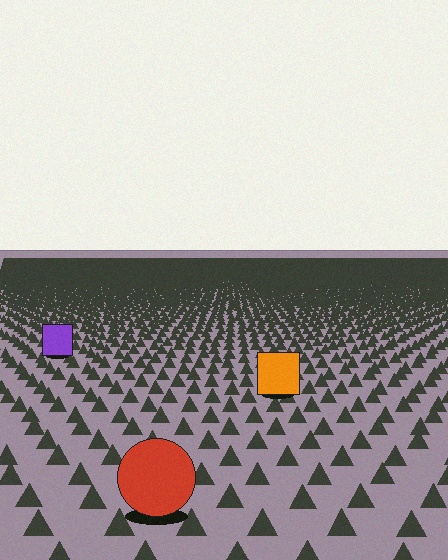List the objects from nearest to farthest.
From nearest to farthest: the red circle, the orange square, the purple square.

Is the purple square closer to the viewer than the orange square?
No. The orange square is closer — you can tell from the texture gradient: the ground texture is coarser near it.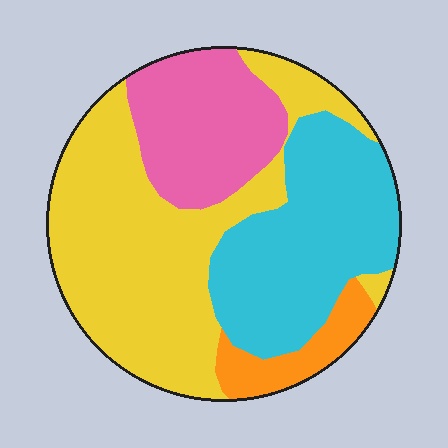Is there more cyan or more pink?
Cyan.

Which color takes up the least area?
Orange, at roughly 10%.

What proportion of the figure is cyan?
Cyan covers roughly 30% of the figure.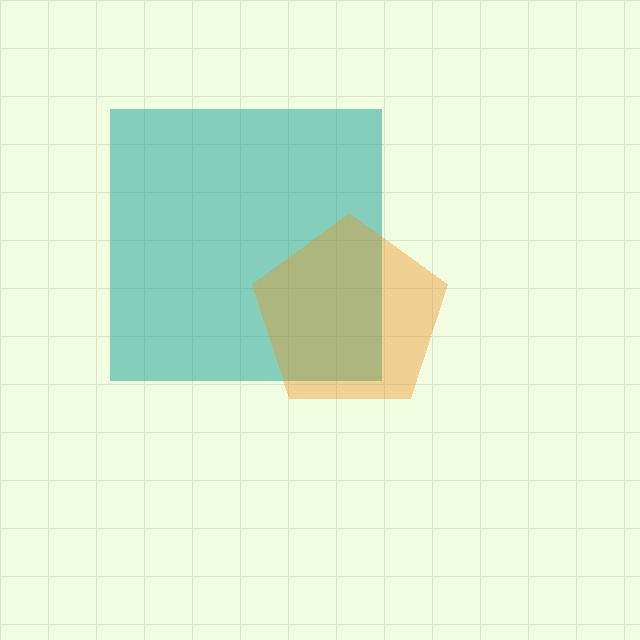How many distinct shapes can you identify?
There are 2 distinct shapes: a teal square, an orange pentagon.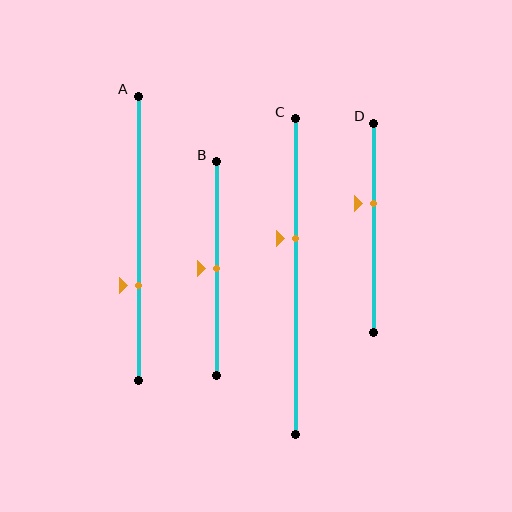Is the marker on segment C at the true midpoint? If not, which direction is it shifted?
No, the marker on segment C is shifted upward by about 12% of the segment length.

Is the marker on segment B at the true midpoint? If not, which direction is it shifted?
Yes, the marker on segment B is at the true midpoint.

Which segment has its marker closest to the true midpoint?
Segment B has its marker closest to the true midpoint.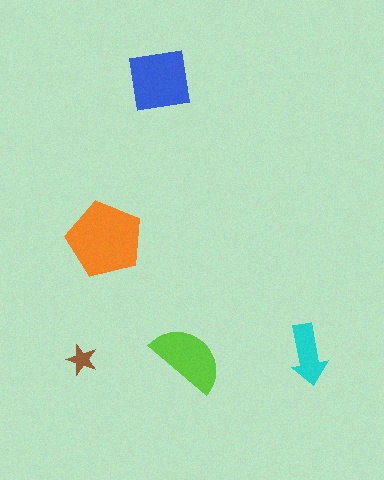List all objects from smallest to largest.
The brown star, the cyan arrow, the lime semicircle, the blue square, the orange pentagon.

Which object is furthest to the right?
The cyan arrow is rightmost.